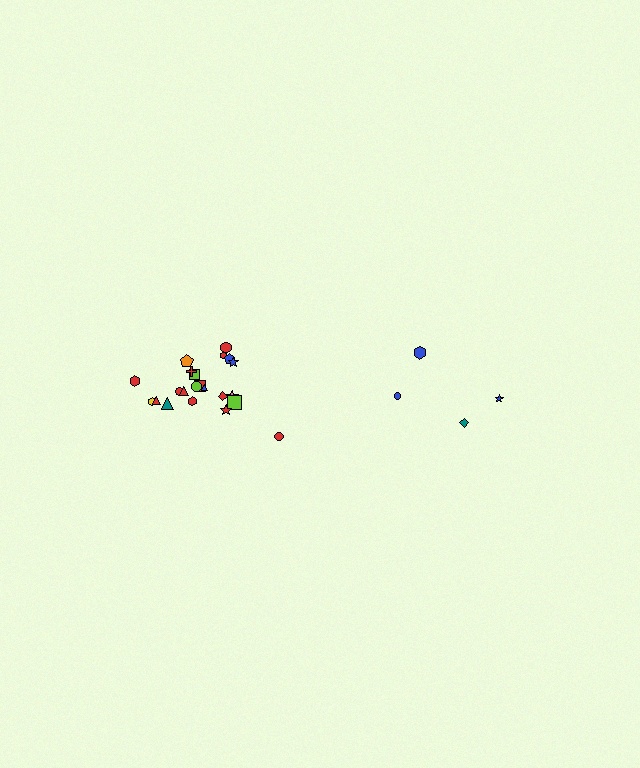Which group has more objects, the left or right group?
The left group.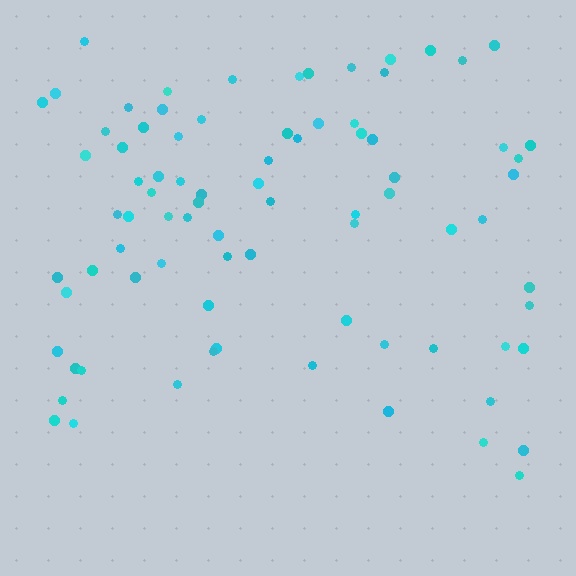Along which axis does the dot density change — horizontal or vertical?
Vertical.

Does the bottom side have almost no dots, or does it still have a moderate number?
Still a moderate number, just noticeably fewer than the top.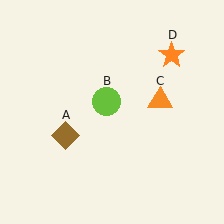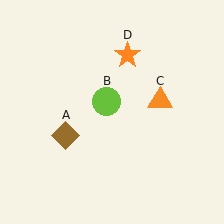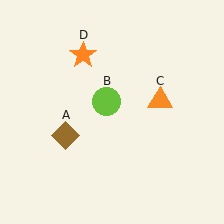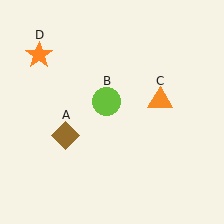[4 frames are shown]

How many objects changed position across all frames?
1 object changed position: orange star (object D).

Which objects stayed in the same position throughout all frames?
Brown diamond (object A) and lime circle (object B) and orange triangle (object C) remained stationary.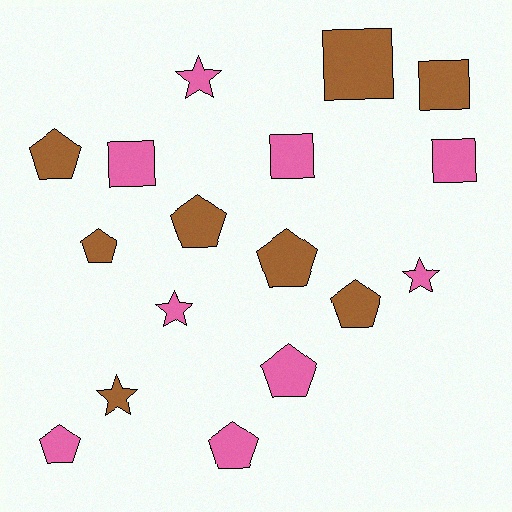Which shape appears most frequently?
Pentagon, with 8 objects.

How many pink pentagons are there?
There are 3 pink pentagons.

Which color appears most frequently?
Pink, with 9 objects.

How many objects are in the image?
There are 17 objects.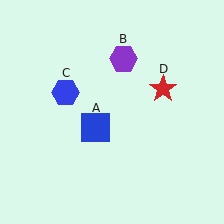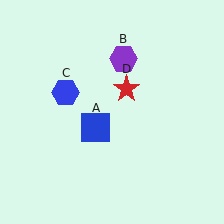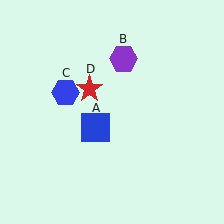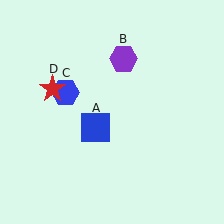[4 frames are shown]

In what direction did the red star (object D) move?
The red star (object D) moved left.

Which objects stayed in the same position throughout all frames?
Blue square (object A) and purple hexagon (object B) and blue hexagon (object C) remained stationary.